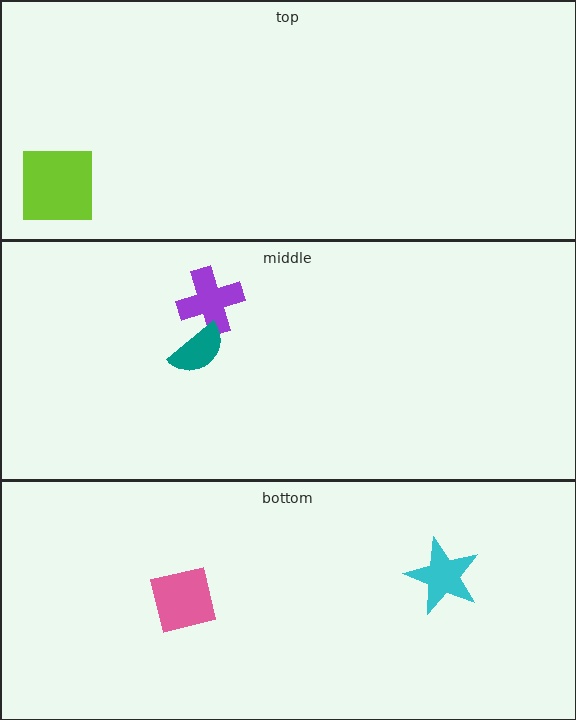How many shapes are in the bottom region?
2.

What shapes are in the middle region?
The purple cross, the teal semicircle.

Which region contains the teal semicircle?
The middle region.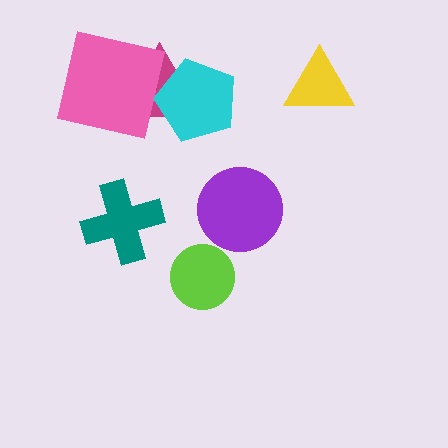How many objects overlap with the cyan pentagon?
1 object overlaps with the cyan pentagon.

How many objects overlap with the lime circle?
0 objects overlap with the lime circle.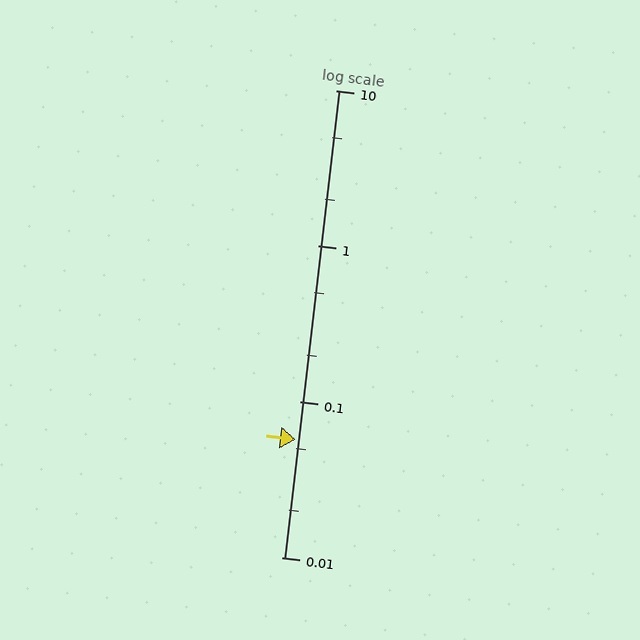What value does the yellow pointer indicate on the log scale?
The pointer indicates approximately 0.057.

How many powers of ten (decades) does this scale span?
The scale spans 3 decades, from 0.01 to 10.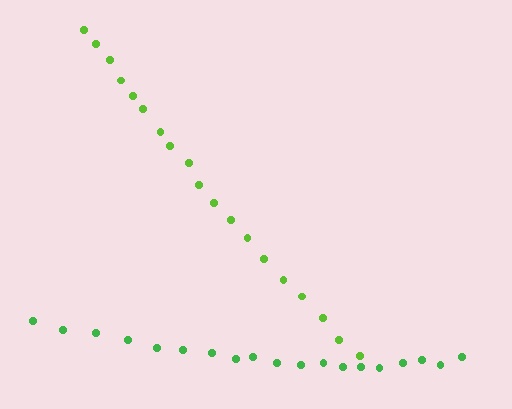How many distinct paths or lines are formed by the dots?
There are 2 distinct paths.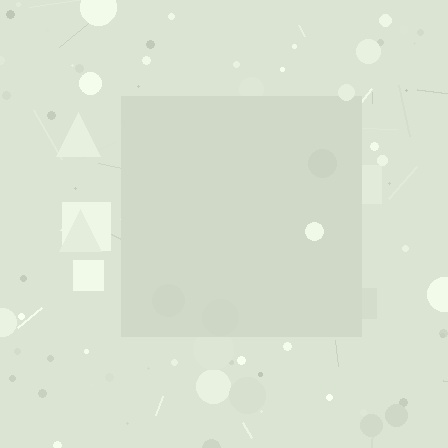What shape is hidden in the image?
A square is hidden in the image.